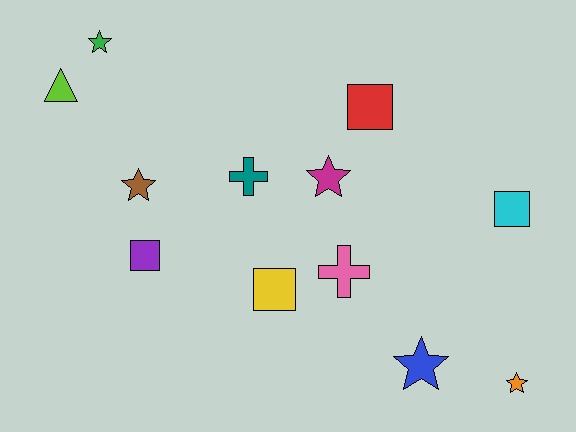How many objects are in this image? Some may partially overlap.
There are 12 objects.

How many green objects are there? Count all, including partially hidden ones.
There is 1 green object.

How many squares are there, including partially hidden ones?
There are 4 squares.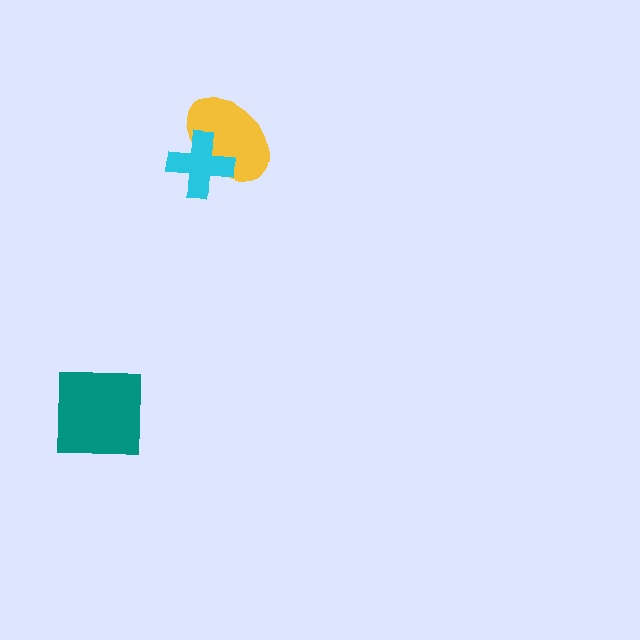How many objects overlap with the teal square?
0 objects overlap with the teal square.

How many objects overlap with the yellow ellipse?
1 object overlaps with the yellow ellipse.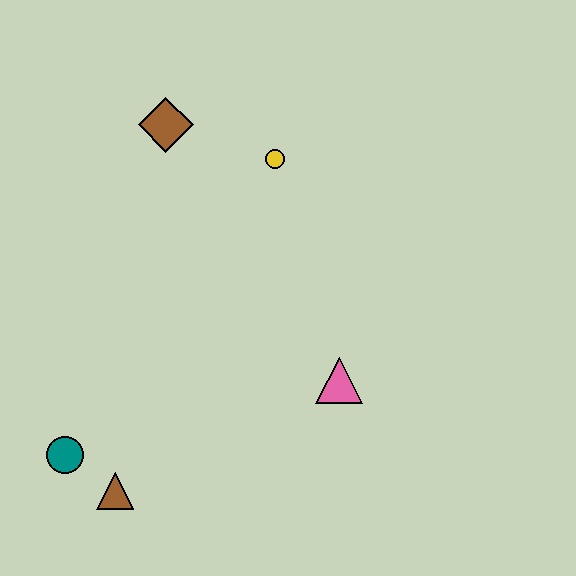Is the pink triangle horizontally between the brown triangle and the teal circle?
No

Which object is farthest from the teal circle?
The yellow circle is farthest from the teal circle.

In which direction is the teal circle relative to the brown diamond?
The teal circle is below the brown diamond.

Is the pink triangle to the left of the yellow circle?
No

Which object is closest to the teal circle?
The brown triangle is closest to the teal circle.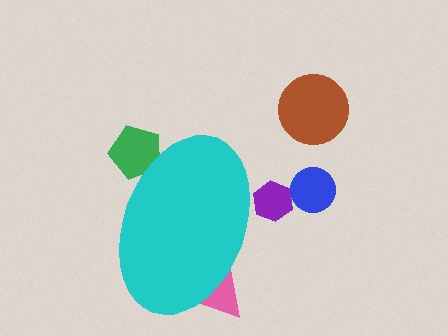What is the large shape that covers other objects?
A cyan ellipse.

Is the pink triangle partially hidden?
Yes, the pink triangle is partially hidden behind the cyan ellipse.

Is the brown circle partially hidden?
No, the brown circle is fully visible.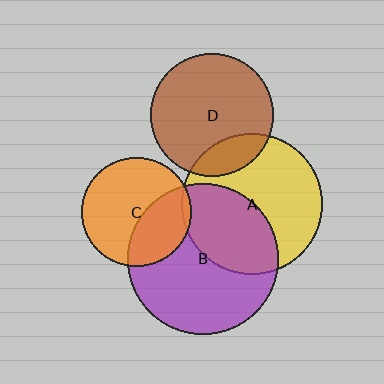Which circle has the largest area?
Circle B (purple).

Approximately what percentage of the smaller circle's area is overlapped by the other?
Approximately 35%.